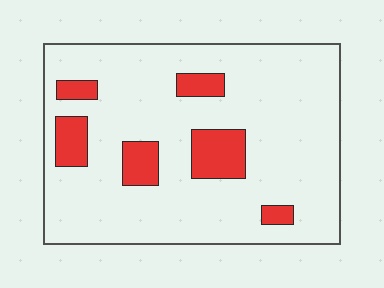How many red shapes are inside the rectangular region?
6.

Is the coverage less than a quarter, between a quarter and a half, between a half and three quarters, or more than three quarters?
Less than a quarter.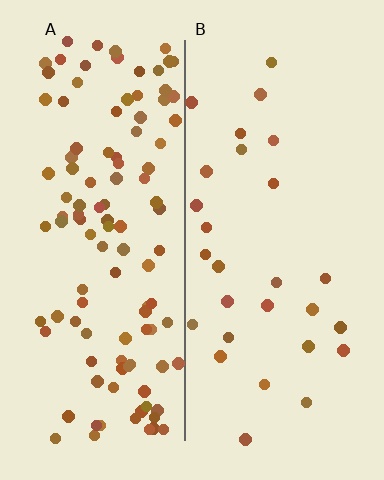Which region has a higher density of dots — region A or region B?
A (the left).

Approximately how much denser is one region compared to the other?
Approximately 4.0× — region A over region B.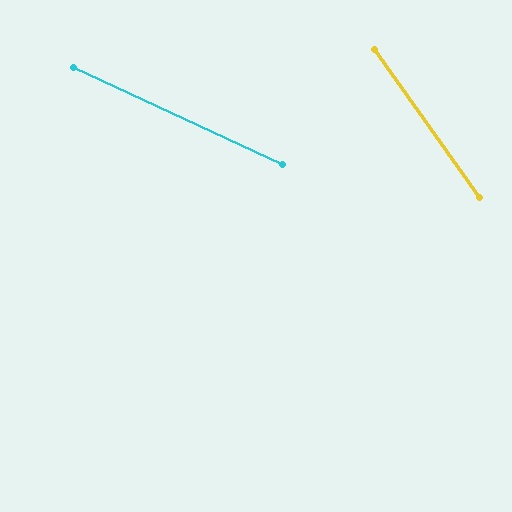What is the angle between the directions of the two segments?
Approximately 30 degrees.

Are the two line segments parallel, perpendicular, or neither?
Neither parallel nor perpendicular — they differ by about 30°.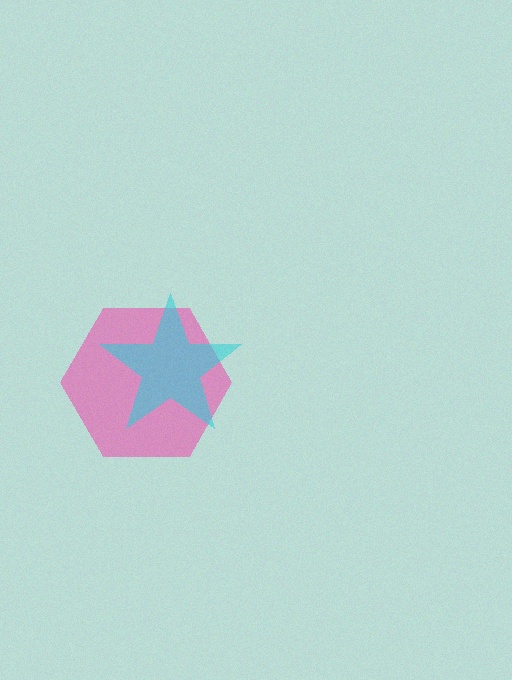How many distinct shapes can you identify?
There are 2 distinct shapes: a pink hexagon, a cyan star.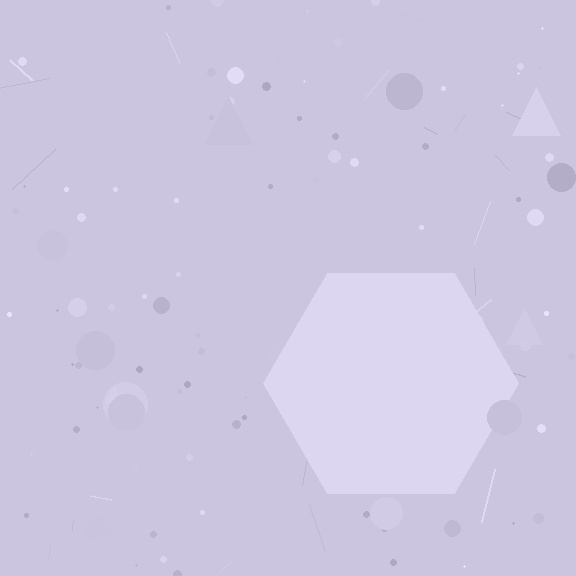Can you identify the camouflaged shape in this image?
The camouflaged shape is a hexagon.